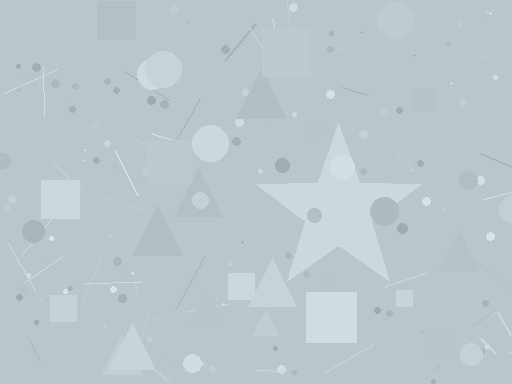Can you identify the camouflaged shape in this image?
The camouflaged shape is a star.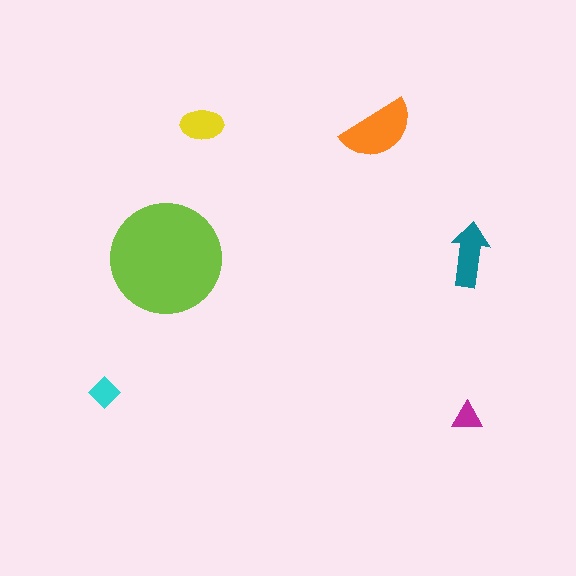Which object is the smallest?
The magenta triangle.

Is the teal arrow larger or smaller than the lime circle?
Smaller.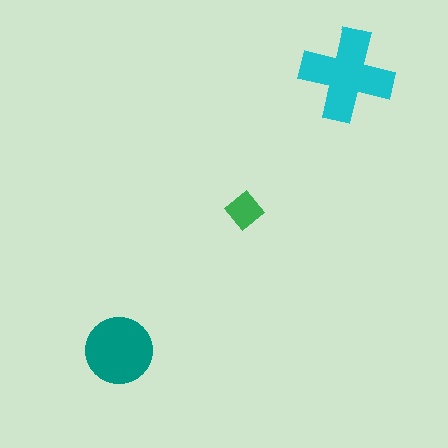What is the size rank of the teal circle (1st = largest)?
2nd.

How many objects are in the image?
There are 3 objects in the image.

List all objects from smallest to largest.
The green diamond, the teal circle, the cyan cross.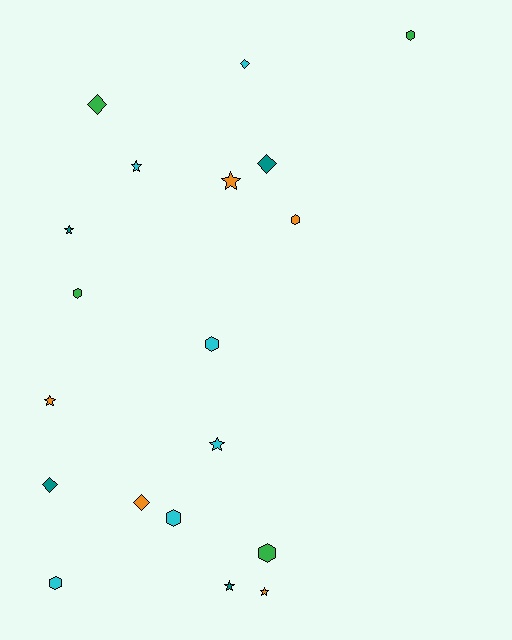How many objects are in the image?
There are 19 objects.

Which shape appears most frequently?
Star, with 7 objects.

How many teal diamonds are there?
There are 2 teal diamonds.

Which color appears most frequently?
Cyan, with 6 objects.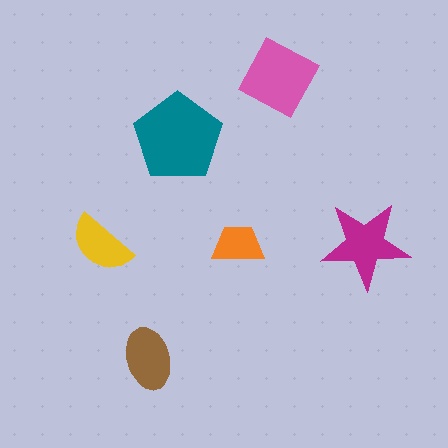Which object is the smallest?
The orange trapezoid.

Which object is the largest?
The teal pentagon.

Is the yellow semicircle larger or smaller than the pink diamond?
Smaller.